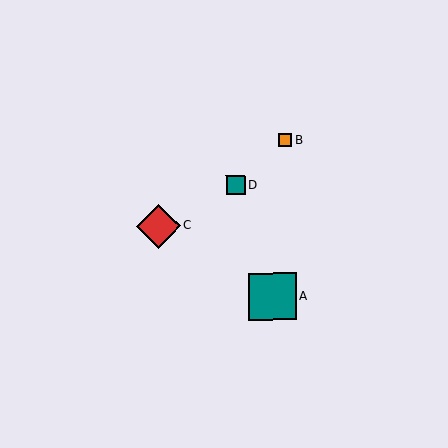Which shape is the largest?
The teal square (labeled A) is the largest.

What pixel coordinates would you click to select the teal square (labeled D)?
Click at (235, 185) to select the teal square D.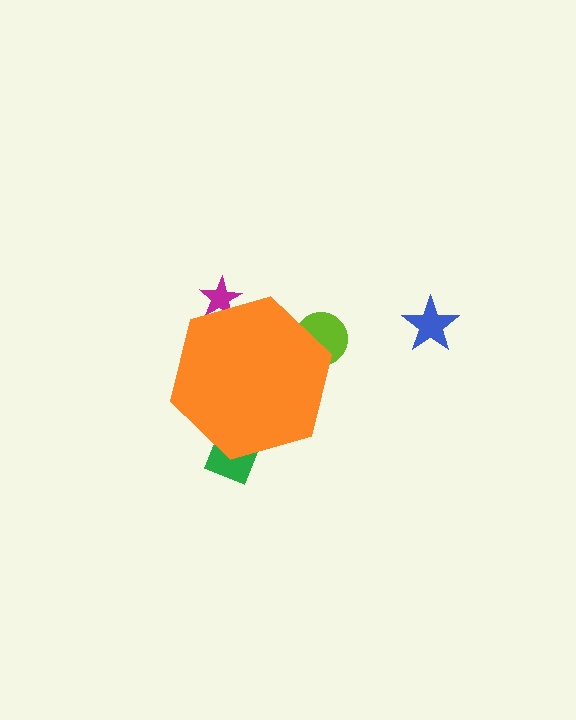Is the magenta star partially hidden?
Yes, the magenta star is partially hidden behind the orange hexagon.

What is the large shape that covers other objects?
An orange hexagon.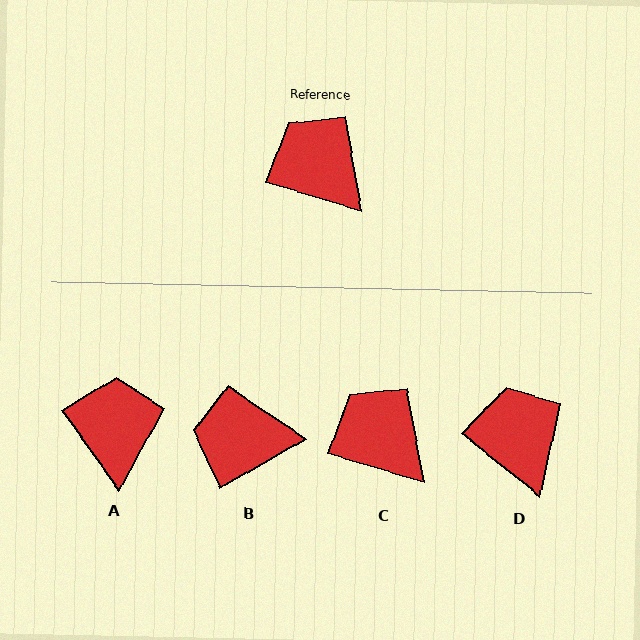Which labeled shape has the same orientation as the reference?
C.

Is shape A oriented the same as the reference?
No, it is off by about 38 degrees.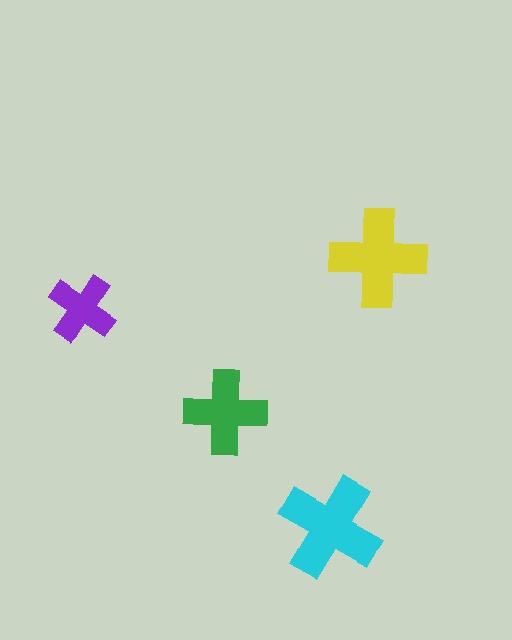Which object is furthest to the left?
The purple cross is leftmost.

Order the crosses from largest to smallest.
the cyan one, the yellow one, the green one, the purple one.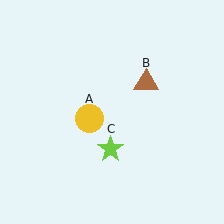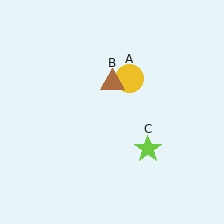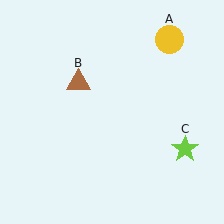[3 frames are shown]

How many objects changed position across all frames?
3 objects changed position: yellow circle (object A), brown triangle (object B), lime star (object C).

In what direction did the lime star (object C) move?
The lime star (object C) moved right.